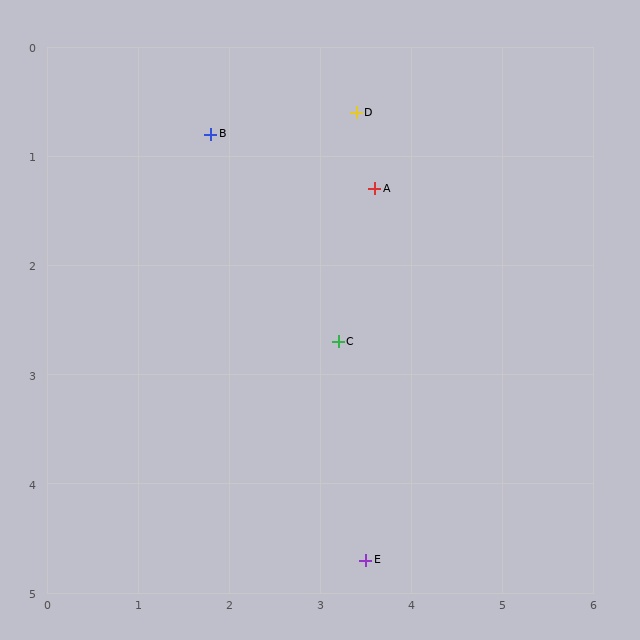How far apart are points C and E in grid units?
Points C and E are about 2.0 grid units apart.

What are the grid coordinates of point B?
Point B is at approximately (1.8, 0.8).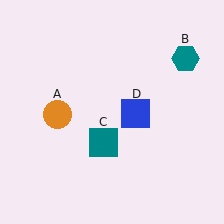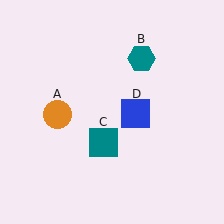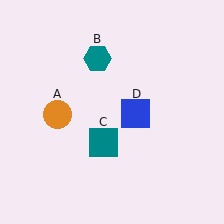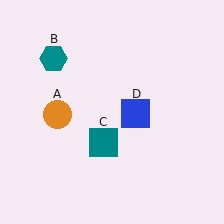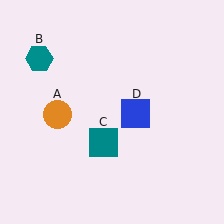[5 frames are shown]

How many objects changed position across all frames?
1 object changed position: teal hexagon (object B).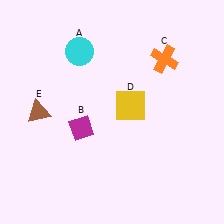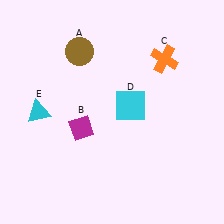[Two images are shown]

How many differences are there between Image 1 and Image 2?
There are 3 differences between the two images.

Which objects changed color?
A changed from cyan to brown. D changed from yellow to cyan. E changed from brown to cyan.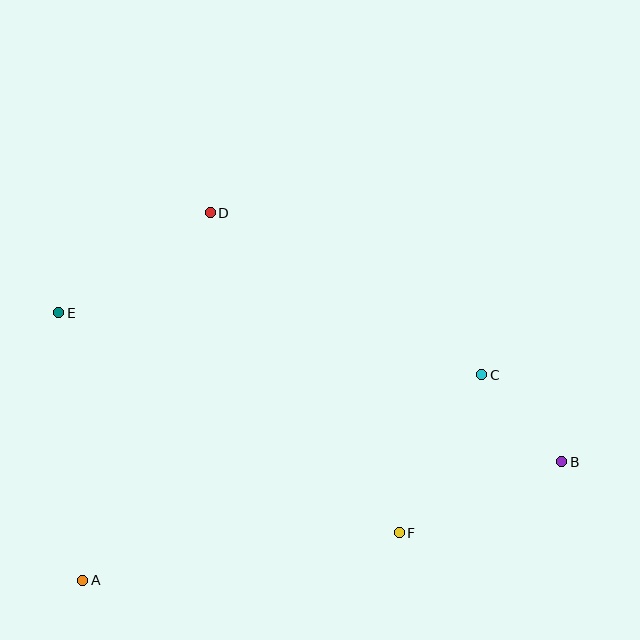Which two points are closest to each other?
Points B and C are closest to each other.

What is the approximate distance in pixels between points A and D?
The distance between A and D is approximately 389 pixels.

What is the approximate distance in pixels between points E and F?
The distance between E and F is approximately 405 pixels.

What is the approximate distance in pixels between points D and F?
The distance between D and F is approximately 372 pixels.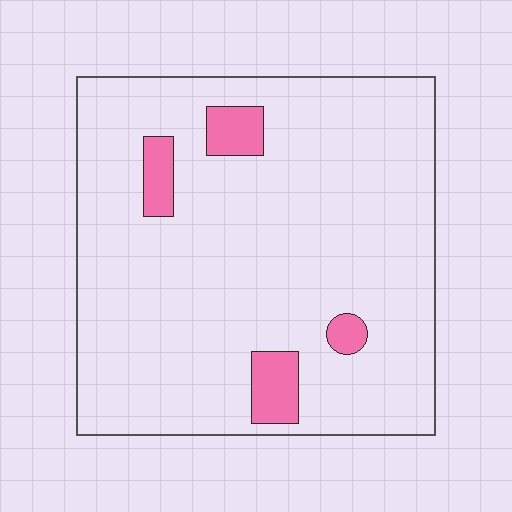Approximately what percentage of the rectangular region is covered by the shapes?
Approximately 10%.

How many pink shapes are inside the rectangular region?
4.